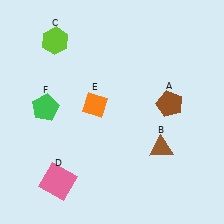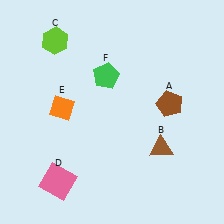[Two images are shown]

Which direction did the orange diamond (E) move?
The orange diamond (E) moved left.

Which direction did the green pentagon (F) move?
The green pentagon (F) moved right.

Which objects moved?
The objects that moved are: the orange diamond (E), the green pentagon (F).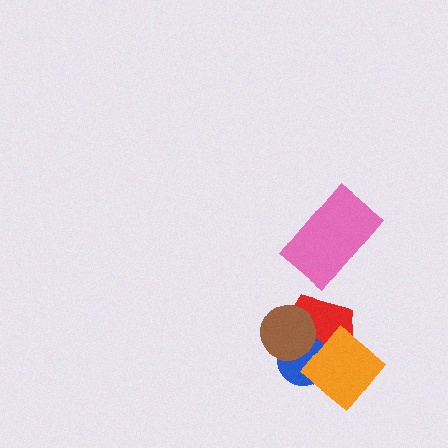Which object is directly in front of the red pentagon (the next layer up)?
The blue circle is directly in front of the red pentagon.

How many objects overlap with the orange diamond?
2 objects overlap with the orange diamond.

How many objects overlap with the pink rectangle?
0 objects overlap with the pink rectangle.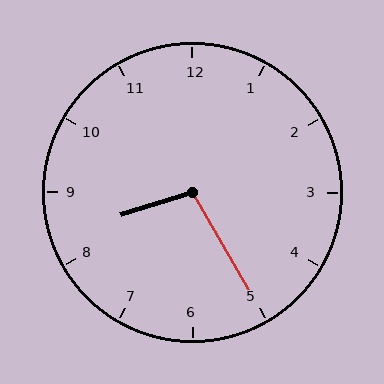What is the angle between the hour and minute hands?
Approximately 102 degrees.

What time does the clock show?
8:25.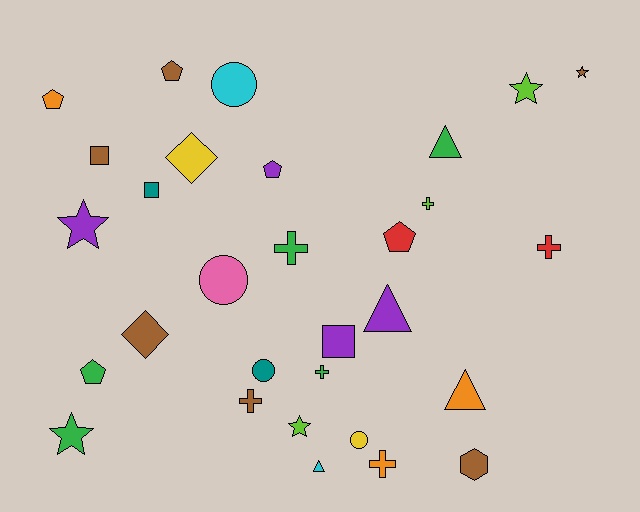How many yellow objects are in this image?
There are 2 yellow objects.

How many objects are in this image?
There are 30 objects.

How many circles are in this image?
There are 4 circles.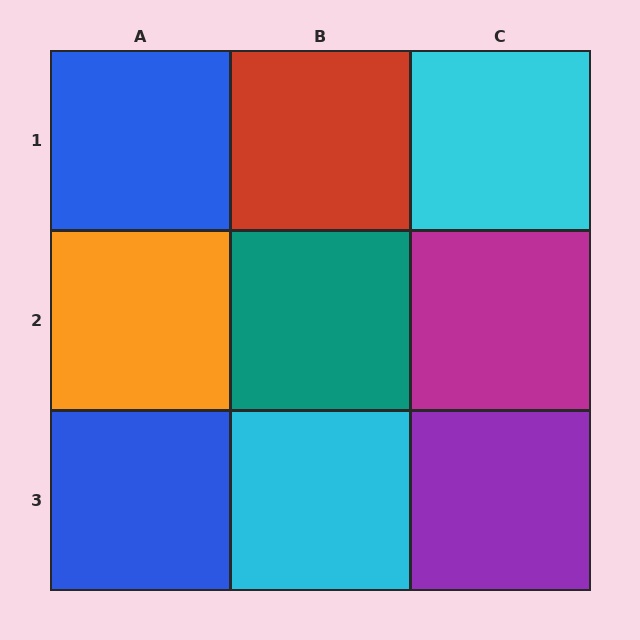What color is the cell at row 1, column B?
Red.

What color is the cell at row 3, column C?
Purple.